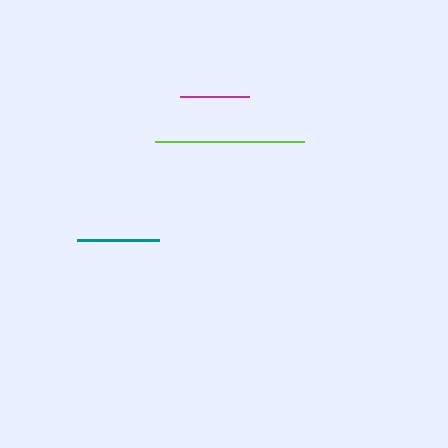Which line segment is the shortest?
The magenta line is the shortest at approximately 68 pixels.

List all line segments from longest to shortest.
From longest to shortest: lime, teal, magenta.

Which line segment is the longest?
The lime line is the longest at approximately 149 pixels.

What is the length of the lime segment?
The lime segment is approximately 149 pixels long.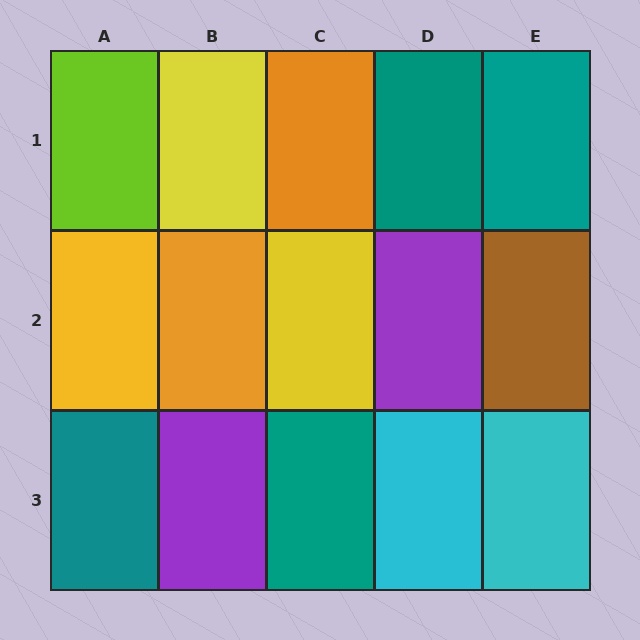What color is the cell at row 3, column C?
Teal.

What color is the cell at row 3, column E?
Cyan.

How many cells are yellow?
3 cells are yellow.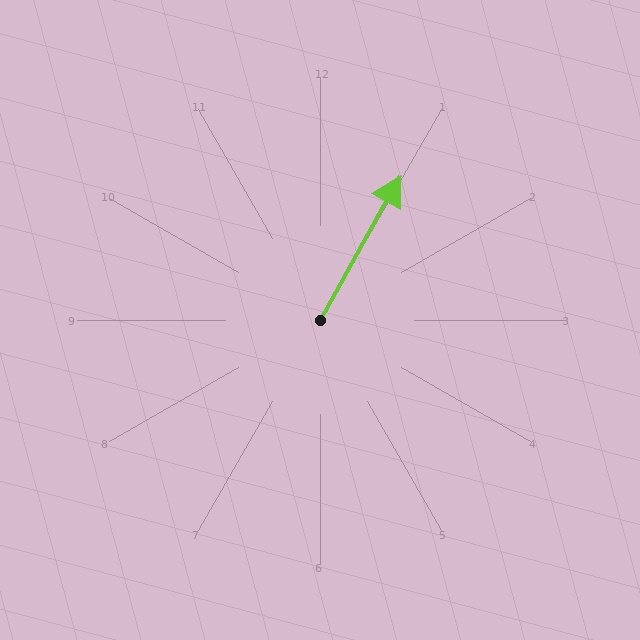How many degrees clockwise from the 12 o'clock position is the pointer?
Approximately 29 degrees.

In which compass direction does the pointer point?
Northeast.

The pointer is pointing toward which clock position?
Roughly 1 o'clock.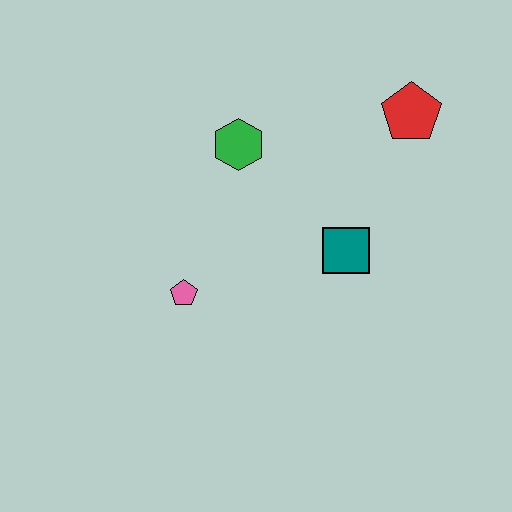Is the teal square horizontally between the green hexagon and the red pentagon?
Yes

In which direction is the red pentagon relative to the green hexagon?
The red pentagon is to the right of the green hexagon.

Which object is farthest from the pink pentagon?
The red pentagon is farthest from the pink pentagon.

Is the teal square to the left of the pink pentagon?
No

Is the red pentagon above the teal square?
Yes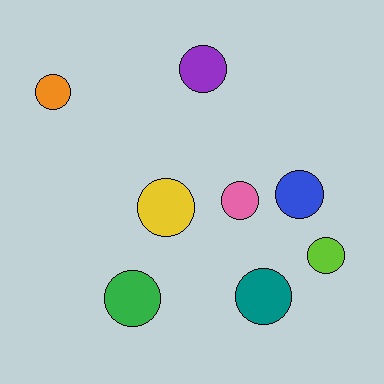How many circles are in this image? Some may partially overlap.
There are 8 circles.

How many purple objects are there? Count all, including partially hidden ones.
There is 1 purple object.